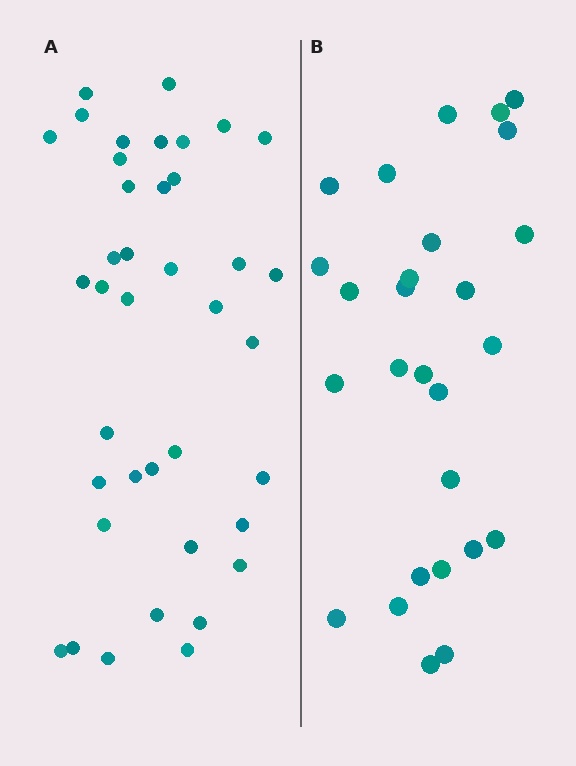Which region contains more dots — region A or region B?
Region A (the left region) has more dots.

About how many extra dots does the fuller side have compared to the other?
Region A has roughly 12 or so more dots than region B.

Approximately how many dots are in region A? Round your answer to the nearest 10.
About 40 dots. (The exact count is 39, which rounds to 40.)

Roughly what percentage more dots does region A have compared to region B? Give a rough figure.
About 45% more.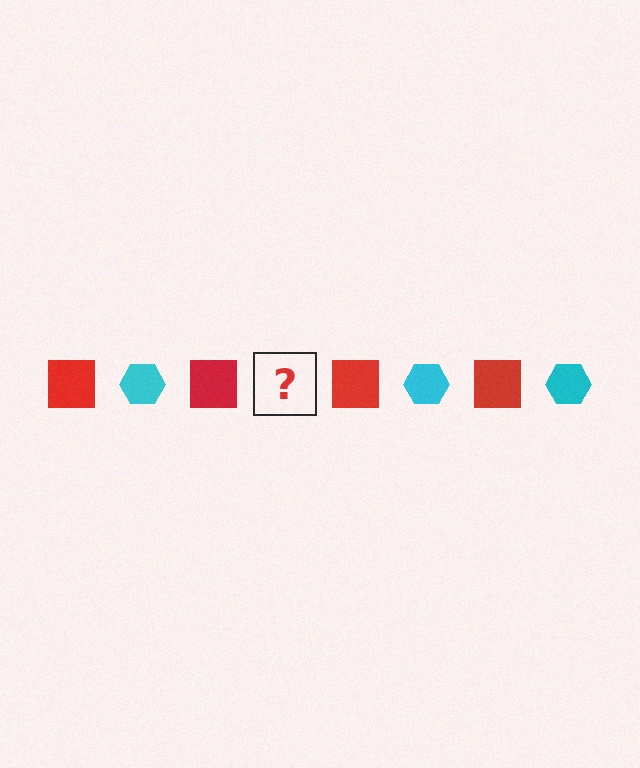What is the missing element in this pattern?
The missing element is a cyan hexagon.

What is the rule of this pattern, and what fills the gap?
The rule is that the pattern alternates between red square and cyan hexagon. The gap should be filled with a cyan hexagon.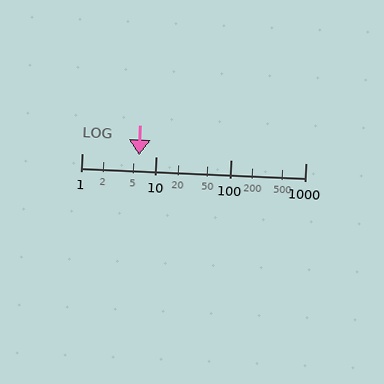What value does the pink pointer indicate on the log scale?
The pointer indicates approximately 5.9.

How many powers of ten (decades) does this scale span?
The scale spans 3 decades, from 1 to 1000.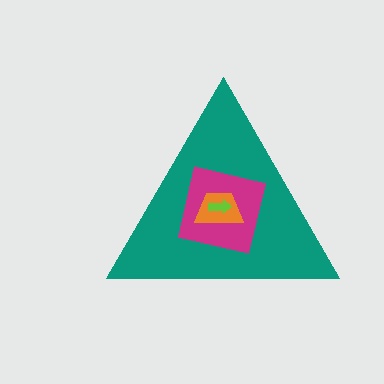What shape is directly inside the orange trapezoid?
The lime arrow.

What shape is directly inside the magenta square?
The orange trapezoid.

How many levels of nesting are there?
4.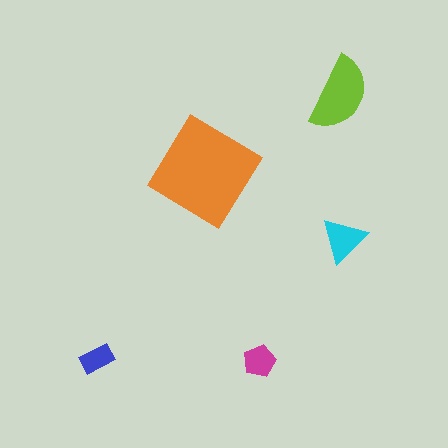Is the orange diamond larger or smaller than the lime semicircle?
Larger.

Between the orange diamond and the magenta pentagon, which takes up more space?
The orange diamond.